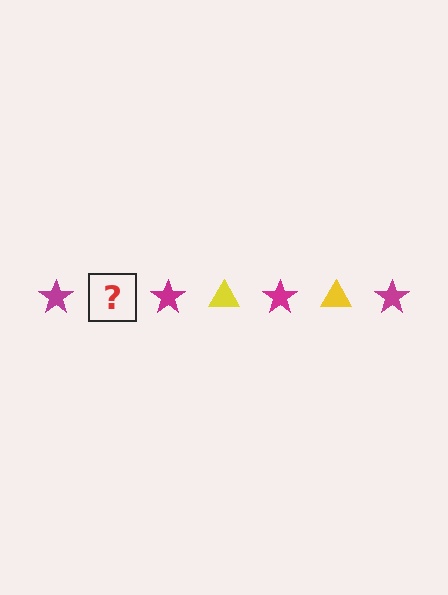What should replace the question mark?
The question mark should be replaced with a yellow triangle.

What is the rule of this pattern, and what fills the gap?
The rule is that the pattern alternates between magenta star and yellow triangle. The gap should be filled with a yellow triangle.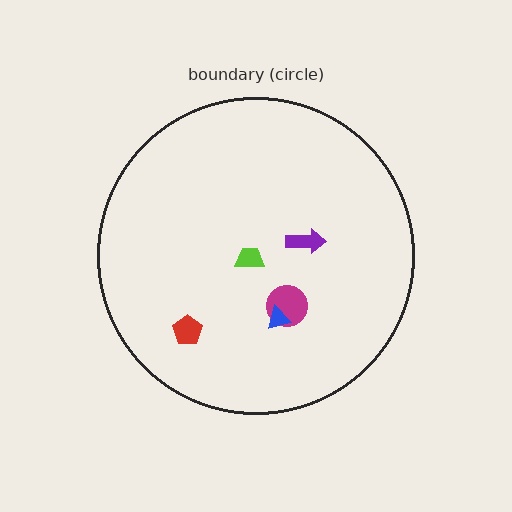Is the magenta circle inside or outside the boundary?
Inside.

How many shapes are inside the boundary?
5 inside, 0 outside.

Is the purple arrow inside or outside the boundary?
Inside.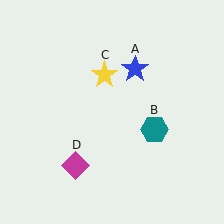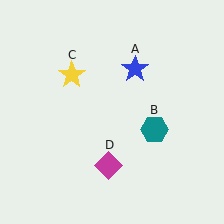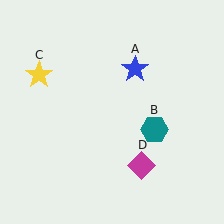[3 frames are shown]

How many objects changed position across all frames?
2 objects changed position: yellow star (object C), magenta diamond (object D).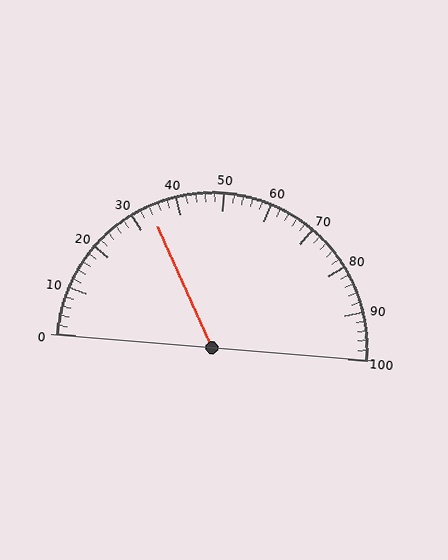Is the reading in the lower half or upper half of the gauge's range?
The reading is in the lower half of the range (0 to 100).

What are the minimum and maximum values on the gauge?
The gauge ranges from 0 to 100.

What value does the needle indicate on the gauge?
The needle indicates approximately 34.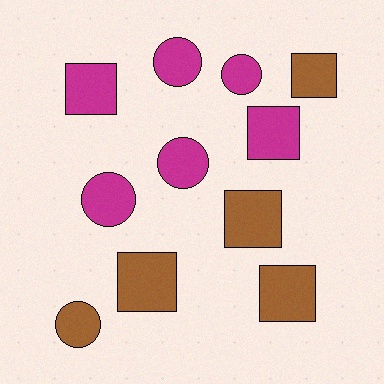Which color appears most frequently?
Magenta, with 6 objects.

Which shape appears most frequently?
Square, with 6 objects.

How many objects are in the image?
There are 11 objects.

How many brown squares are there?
There are 4 brown squares.